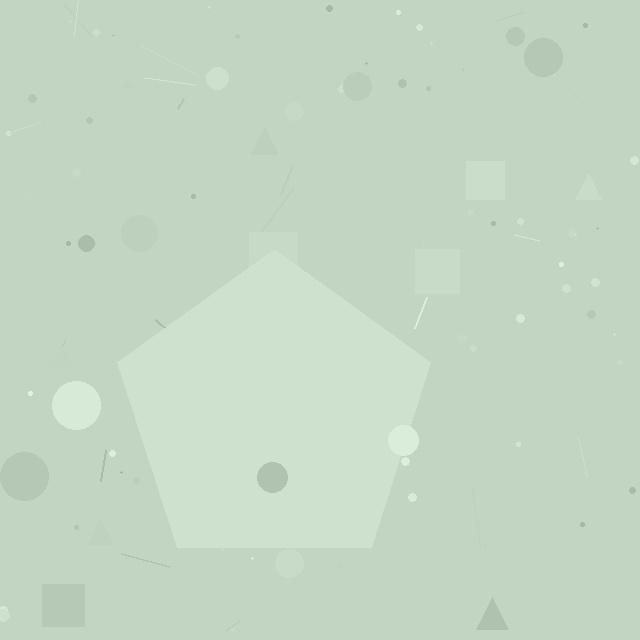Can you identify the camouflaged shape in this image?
The camouflaged shape is a pentagon.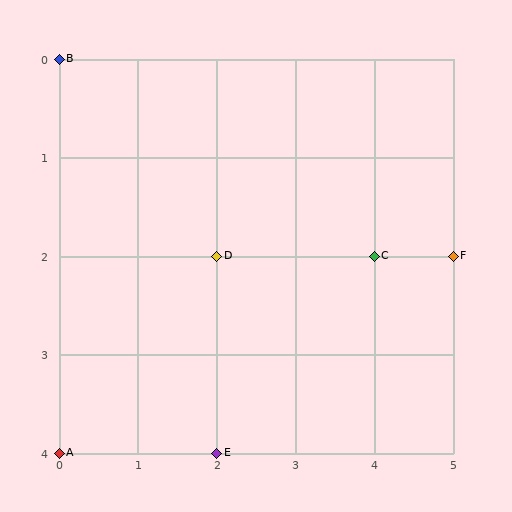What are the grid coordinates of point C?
Point C is at grid coordinates (4, 2).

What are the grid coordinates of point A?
Point A is at grid coordinates (0, 4).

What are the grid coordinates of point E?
Point E is at grid coordinates (2, 4).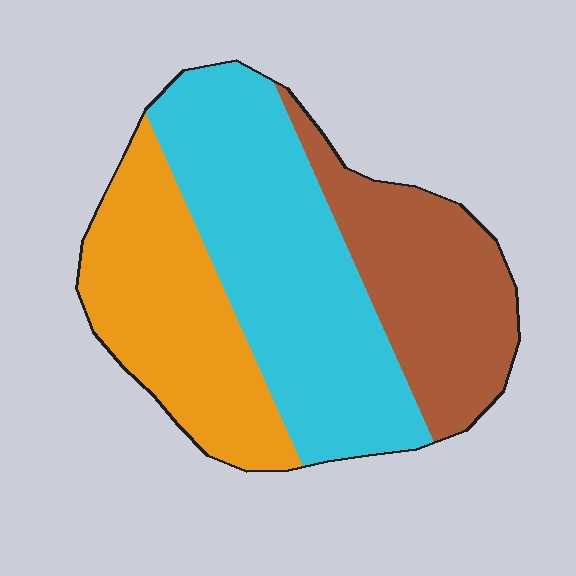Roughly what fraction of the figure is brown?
Brown covers 27% of the figure.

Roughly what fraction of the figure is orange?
Orange takes up about one third (1/3) of the figure.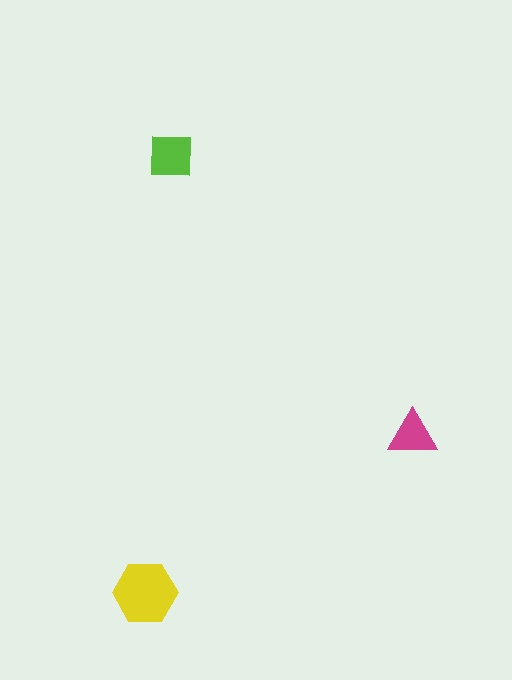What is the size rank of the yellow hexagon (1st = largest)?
1st.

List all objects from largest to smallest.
The yellow hexagon, the lime square, the magenta triangle.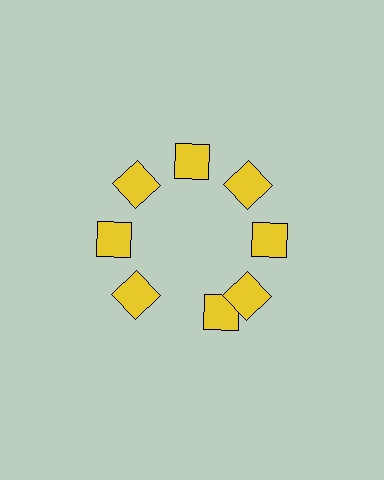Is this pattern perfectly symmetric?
No. The 8 yellow diamonds are arranged in a ring, but one element near the 6 o'clock position is rotated out of alignment along the ring, breaking the 8-fold rotational symmetry.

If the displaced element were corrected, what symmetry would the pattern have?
It would have 8-fold rotational symmetry — the pattern would map onto itself every 45 degrees.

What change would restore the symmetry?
The symmetry would be restored by rotating it back into even spacing with its neighbors so that all 8 diamonds sit at equal angles and equal distance from the center.